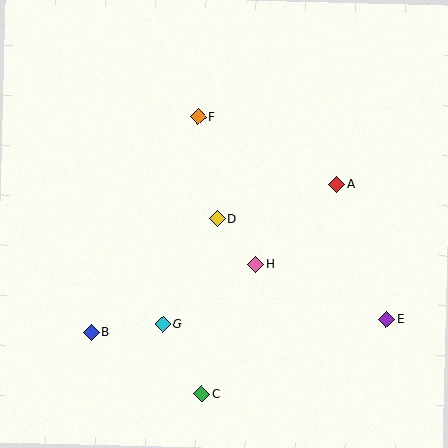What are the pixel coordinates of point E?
Point E is at (386, 319).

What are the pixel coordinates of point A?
Point A is at (337, 184).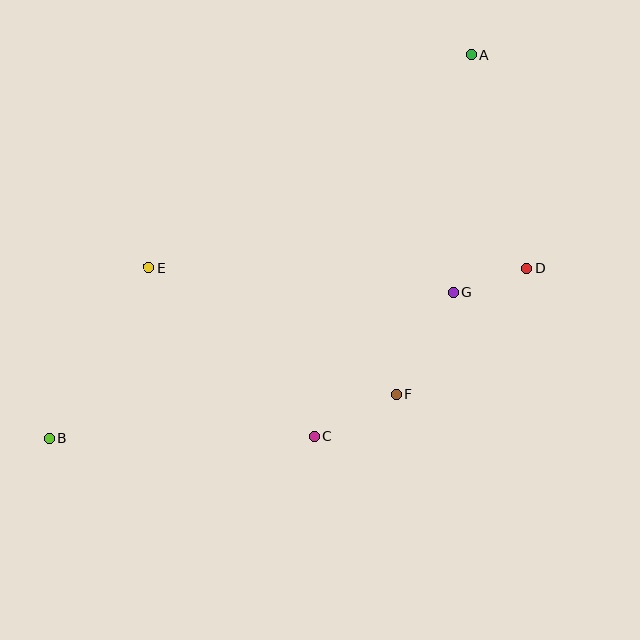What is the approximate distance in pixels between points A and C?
The distance between A and C is approximately 412 pixels.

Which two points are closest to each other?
Points D and G are closest to each other.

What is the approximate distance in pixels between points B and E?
The distance between B and E is approximately 198 pixels.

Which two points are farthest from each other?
Points A and B are farthest from each other.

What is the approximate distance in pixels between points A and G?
The distance between A and G is approximately 238 pixels.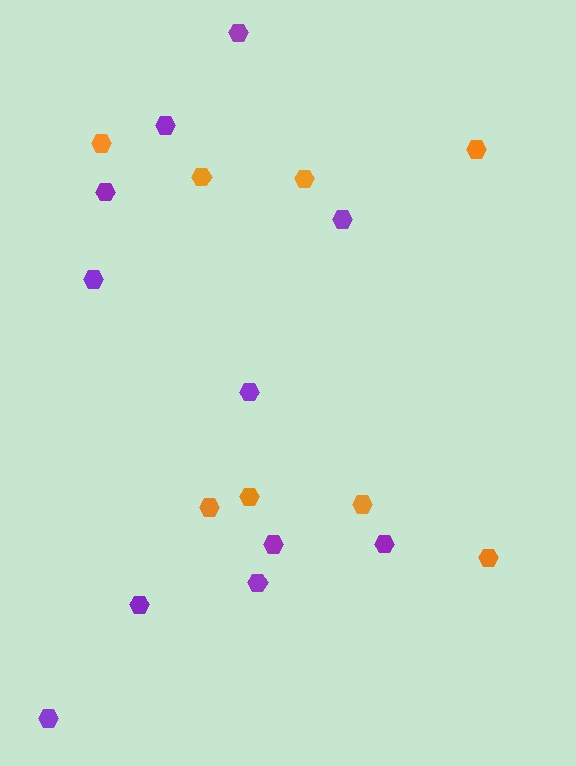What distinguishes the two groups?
There are 2 groups: one group of orange hexagons (8) and one group of purple hexagons (11).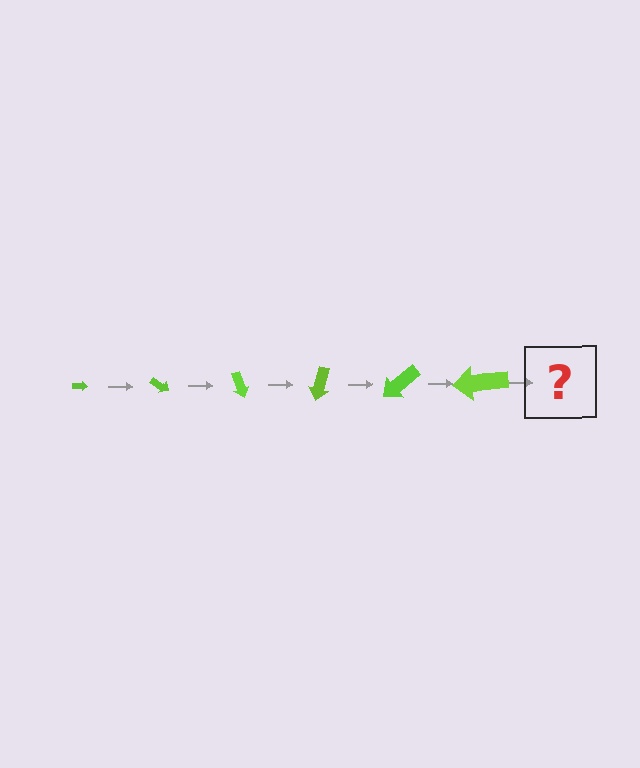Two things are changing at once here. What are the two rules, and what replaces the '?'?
The two rules are that the arrow grows larger each step and it rotates 35 degrees each step. The '?' should be an arrow, larger than the previous one and rotated 210 degrees from the start.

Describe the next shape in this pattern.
It should be an arrow, larger than the previous one and rotated 210 degrees from the start.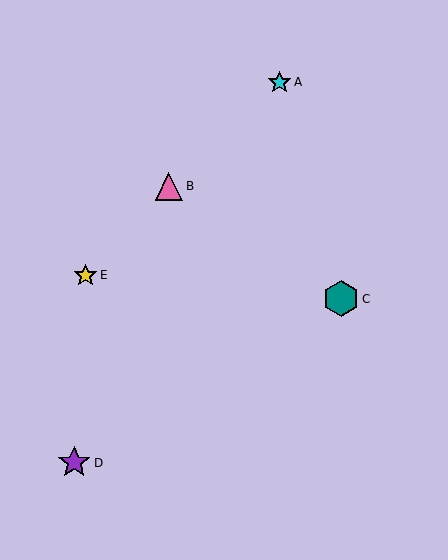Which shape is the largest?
The teal hexagon (labeled C) is the largest.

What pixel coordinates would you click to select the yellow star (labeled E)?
Click at (85, 275) to select the yellow star E.